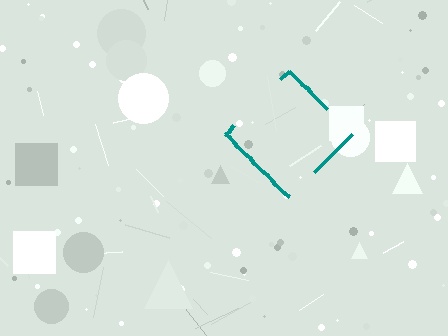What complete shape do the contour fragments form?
The contour fragments form a diamond.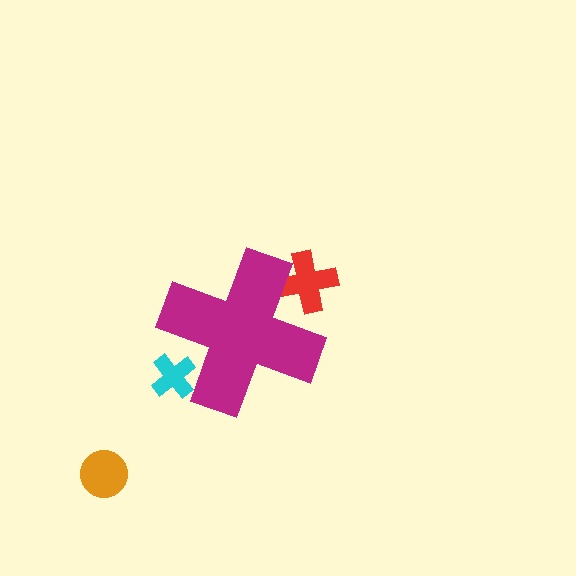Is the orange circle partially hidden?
No, the orange circle is fully visible.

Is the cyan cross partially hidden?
Yes, the cyan cross is partially hidden behind the magenta cross.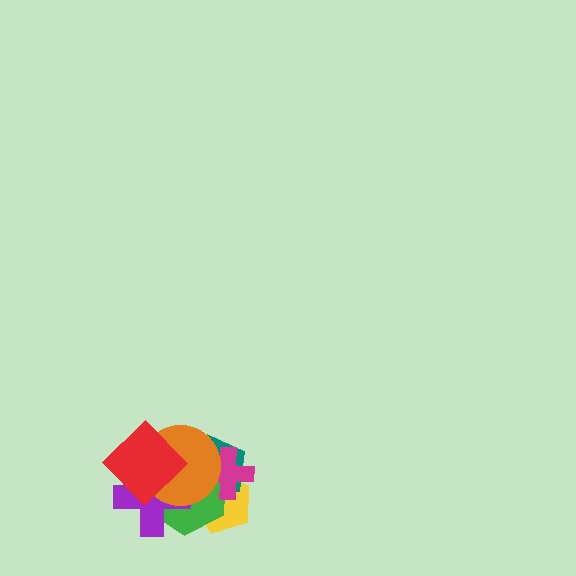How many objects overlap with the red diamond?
3 objects overlap with the red diamond.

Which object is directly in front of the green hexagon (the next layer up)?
The magenta cross is directly in front of the green hexagon.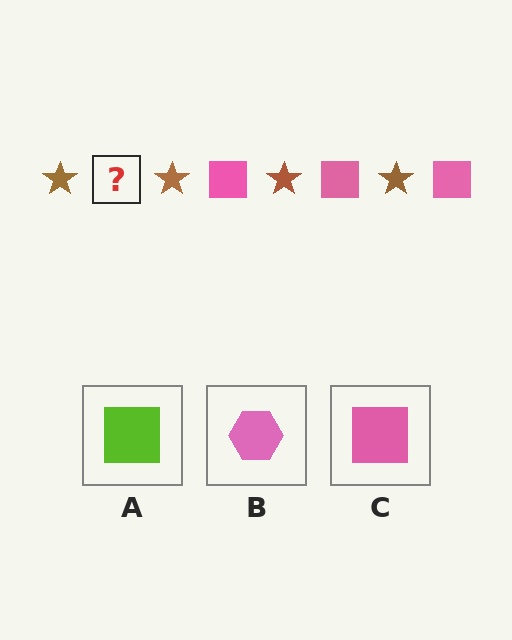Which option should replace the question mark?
Option C.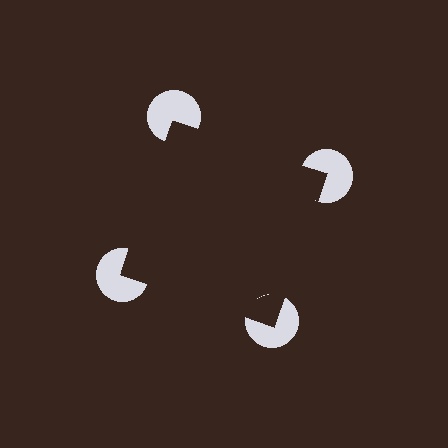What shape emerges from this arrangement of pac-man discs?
An illusory square — its edges are inferred from the aligned wedge cuts in the pac-man discs, not physically drawn.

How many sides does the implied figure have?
4 sides.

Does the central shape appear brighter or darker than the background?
It typically appears slightly darker than the background, even though no actual brightness change is drawn.